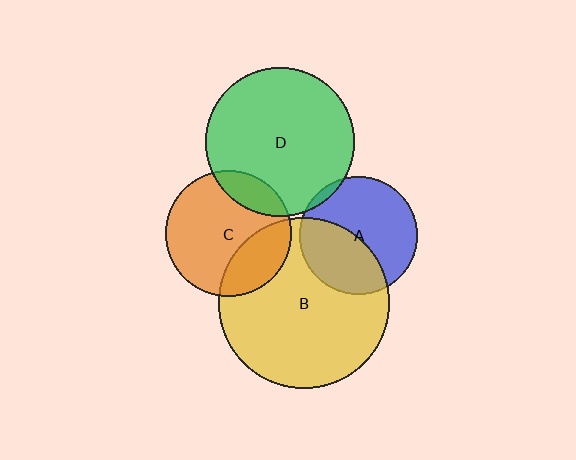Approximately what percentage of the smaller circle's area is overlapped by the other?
Approximately 15%.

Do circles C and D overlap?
Yes.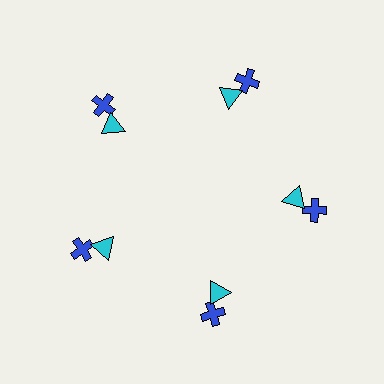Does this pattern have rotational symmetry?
Yes, this pattern has 5-fold rotational symmetry. It looks the same after rotating 72 degrees around the center.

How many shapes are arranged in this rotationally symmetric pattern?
There are 10 shapes, arranged in 5 groups of 2.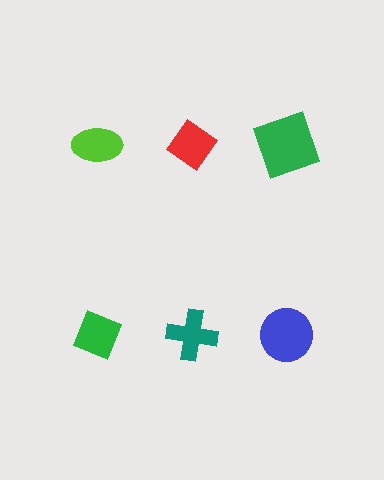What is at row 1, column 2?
A red diamond.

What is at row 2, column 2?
A teal cross.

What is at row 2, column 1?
A green diamond.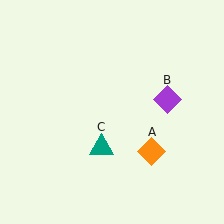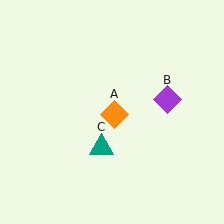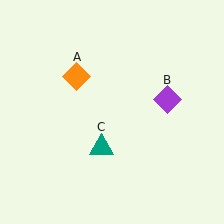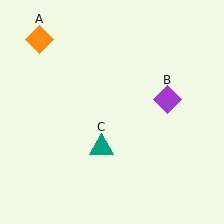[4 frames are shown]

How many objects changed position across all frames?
1 object changed position: orange diamond (object A).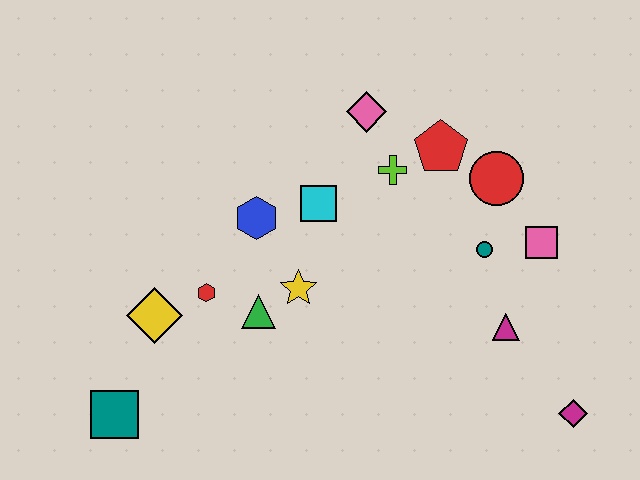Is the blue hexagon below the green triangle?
No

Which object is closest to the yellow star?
The green triangle is closest to the yellow star.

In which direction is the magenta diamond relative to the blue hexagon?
The magenta diamond is to the right of the blue hexagon.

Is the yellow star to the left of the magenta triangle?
Yes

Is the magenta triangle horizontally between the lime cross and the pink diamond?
No